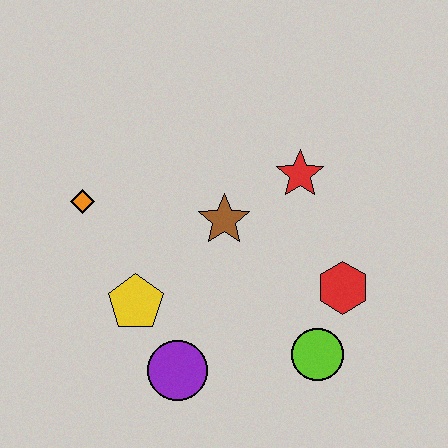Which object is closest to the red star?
The brown star is closest to the red star.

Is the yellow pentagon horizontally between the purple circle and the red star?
No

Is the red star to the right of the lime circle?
No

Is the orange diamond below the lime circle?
No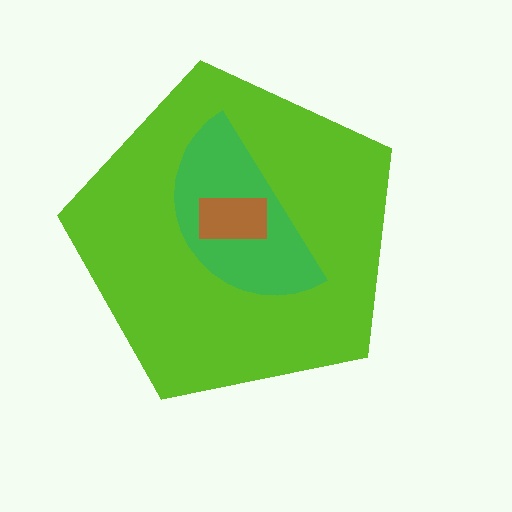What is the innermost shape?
The brown rectangle.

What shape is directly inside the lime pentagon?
The green semicircle.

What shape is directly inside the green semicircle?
The brown rectangle.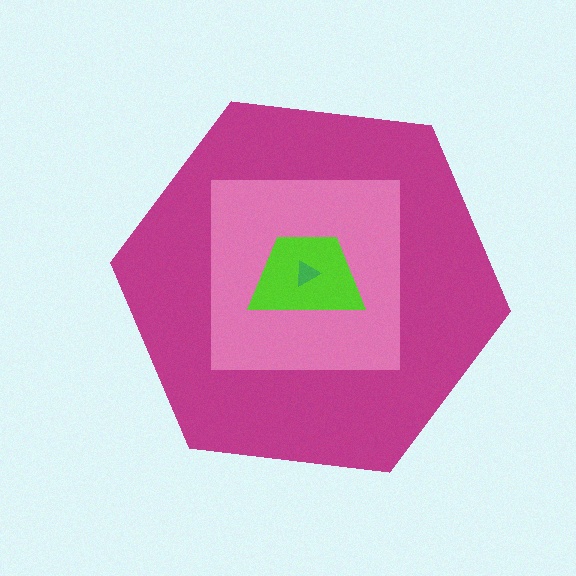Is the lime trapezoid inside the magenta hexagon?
Yes.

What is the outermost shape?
The magenta hexagon.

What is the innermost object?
The green triangle.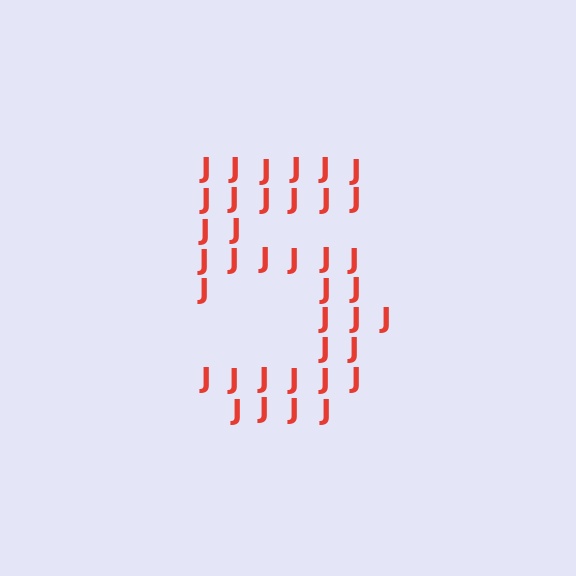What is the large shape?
The large shape is the digit 5.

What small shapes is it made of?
It is made of small letter J's.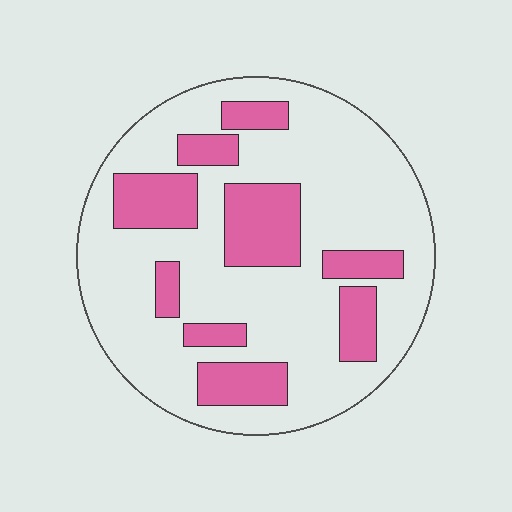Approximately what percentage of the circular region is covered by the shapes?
Approximately 25%.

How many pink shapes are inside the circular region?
9.